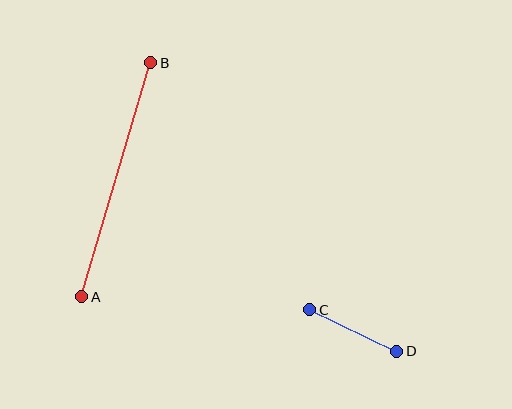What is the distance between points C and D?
The distance is approximately 96 pixels.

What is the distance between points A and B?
The distance is approximately 244 pixels.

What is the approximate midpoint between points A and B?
The midpoint is at approximately (116, 180) pixels.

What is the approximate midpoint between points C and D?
The midpoint is at approximately (353, 331) pixels.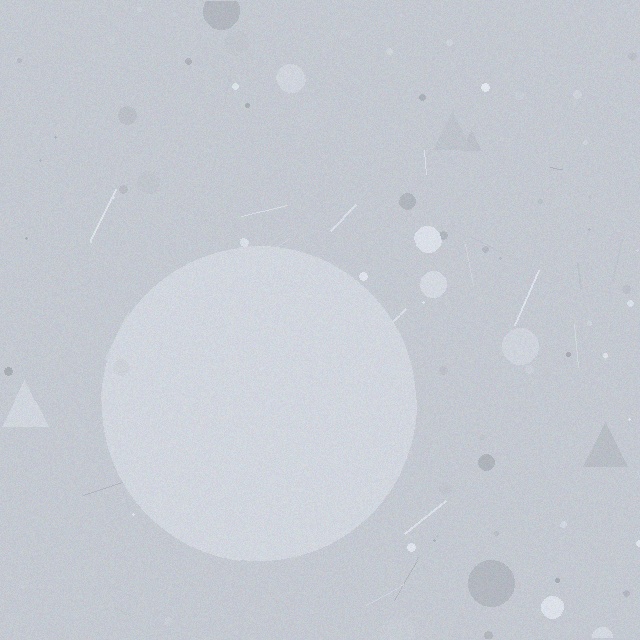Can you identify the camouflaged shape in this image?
The camouflaged shape is a circle.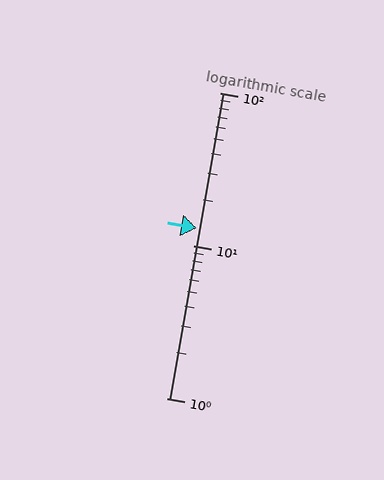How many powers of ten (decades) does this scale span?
The scale spans 2 decades, from 1 to 100.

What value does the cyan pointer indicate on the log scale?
The pointer indicates approximately 13.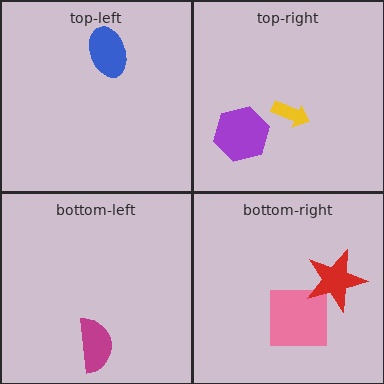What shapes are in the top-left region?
The blue ellipse.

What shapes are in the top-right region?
The purple hexagon, the yellow arrow.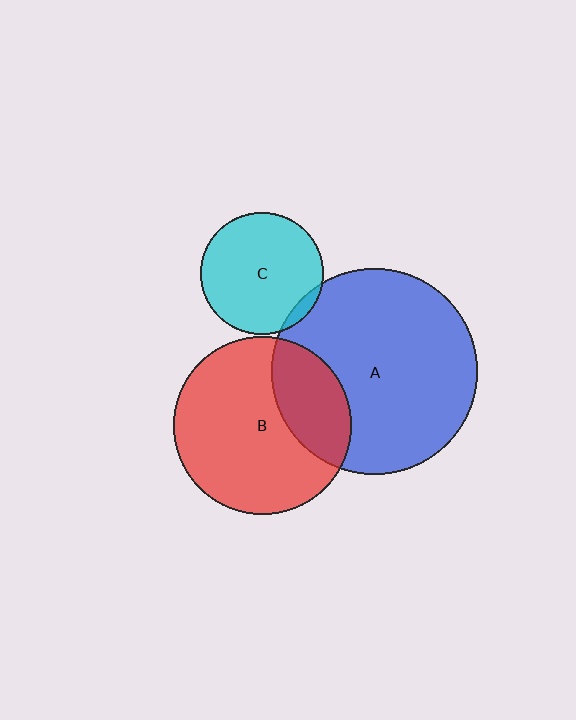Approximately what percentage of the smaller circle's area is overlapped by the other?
Approximately 25%.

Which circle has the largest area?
Circle A (blue).